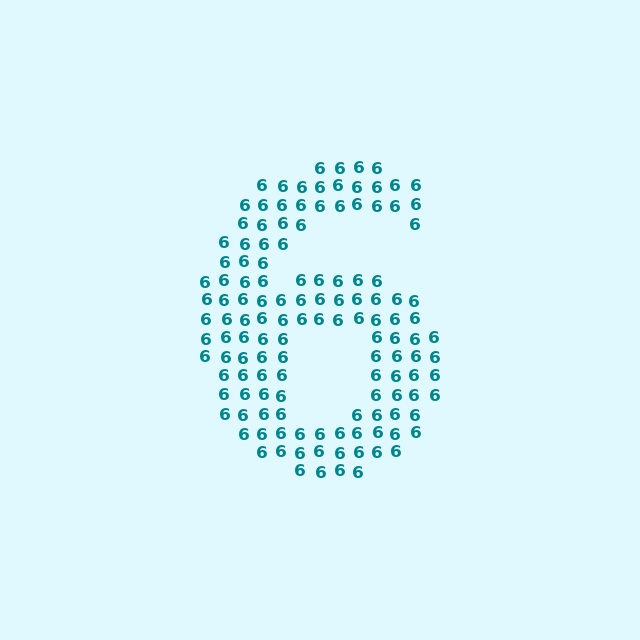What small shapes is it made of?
It is made of small digit 6's.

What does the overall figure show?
The overall figure shows the digit 6.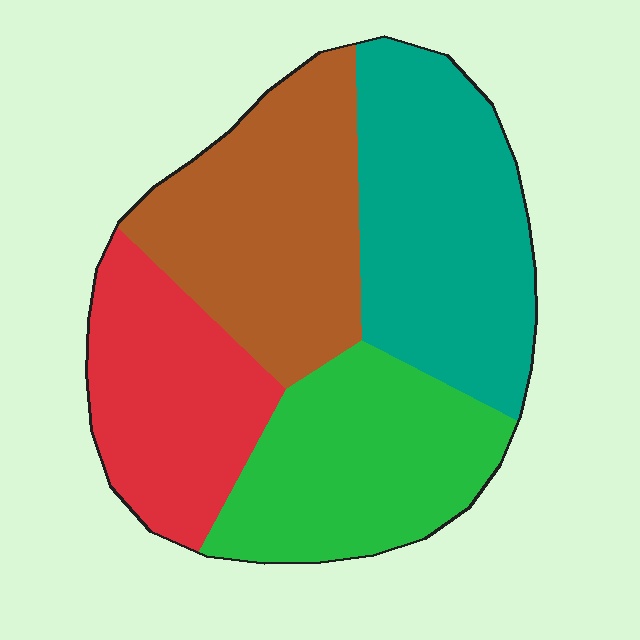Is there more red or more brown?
Brown.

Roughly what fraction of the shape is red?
Red covers about 20% of the shape.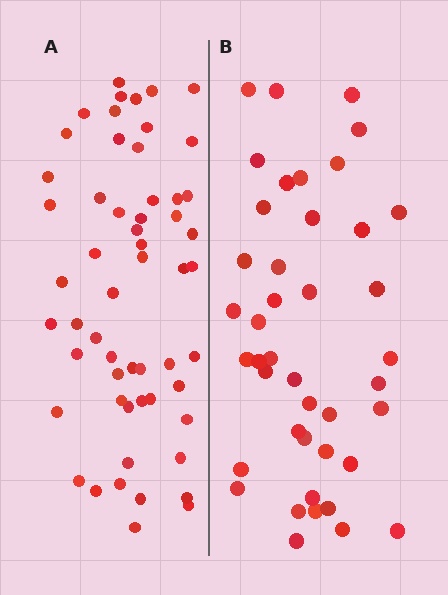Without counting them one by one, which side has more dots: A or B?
Region A (the left region) has more dots.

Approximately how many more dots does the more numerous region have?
Region A has approximately 15 more dots than region B.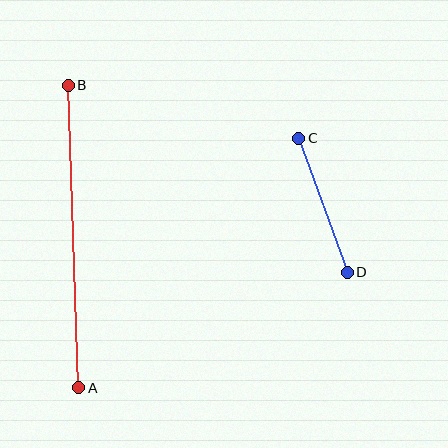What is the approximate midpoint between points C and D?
The midpoint is at approximately (323, 205) pixels.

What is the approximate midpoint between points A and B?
The midpoint is at approximately (74, 236) pixels.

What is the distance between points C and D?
The distance is approximately 142 pixels.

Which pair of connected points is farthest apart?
Points A and B are farthest apart.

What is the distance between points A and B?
The distance is approximately 303 pixels.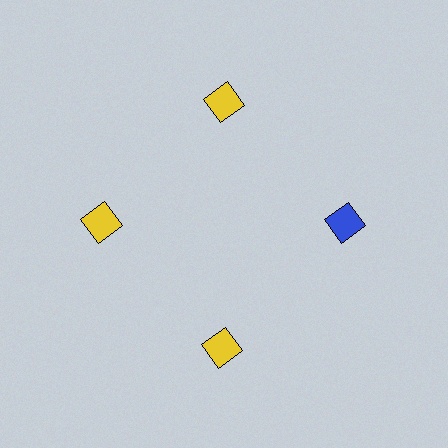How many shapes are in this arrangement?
There are 4 shapes arranged in a ring pattern.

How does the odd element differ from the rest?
It has a different color: blue instead of yellow.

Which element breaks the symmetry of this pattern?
The blue diamond at roughly the 3 o'clock position breaks the symmetry. All other shapes are yellow diamonds.